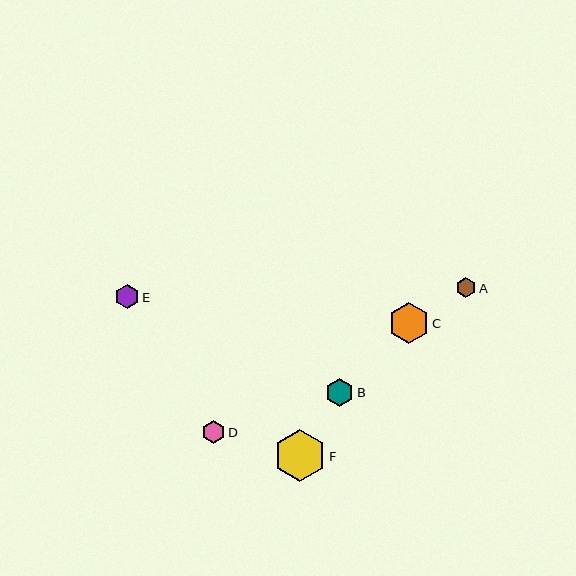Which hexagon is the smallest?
Hexagon A is the smallest with a size of approximately 20 pixels.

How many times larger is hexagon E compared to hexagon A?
Hexagon E is approximately 1.2 times the size of hexagon A.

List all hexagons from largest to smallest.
From largest to smallest: F, C, B, E, D, A.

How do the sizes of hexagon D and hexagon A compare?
Hexagon D and hexagon A are approximately the same size.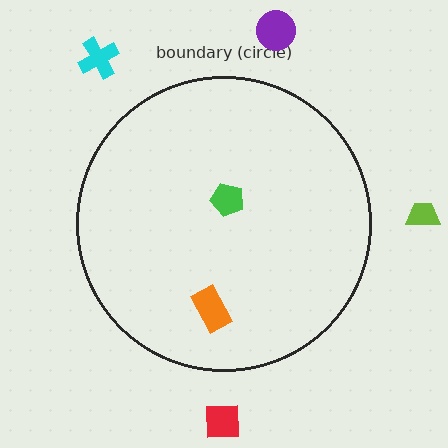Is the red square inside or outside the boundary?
Outside.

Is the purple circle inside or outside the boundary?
Outside.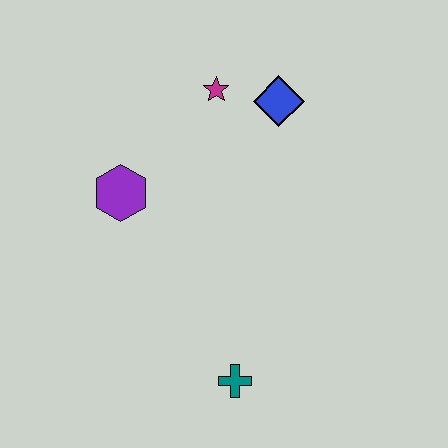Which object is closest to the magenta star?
The blue diamond is closest to the magenta star.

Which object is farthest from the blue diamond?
The teal cross is farthest from the blue diamond.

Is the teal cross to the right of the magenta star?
Yes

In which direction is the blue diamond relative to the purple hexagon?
The blue diamond is to the right of the purple hexagon.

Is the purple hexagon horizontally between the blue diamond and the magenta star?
No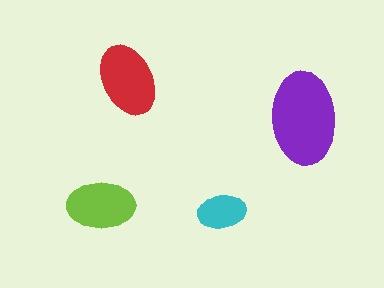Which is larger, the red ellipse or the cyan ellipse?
The red one.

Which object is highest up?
The red ellipse is topmost.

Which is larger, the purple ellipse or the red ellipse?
The purple one.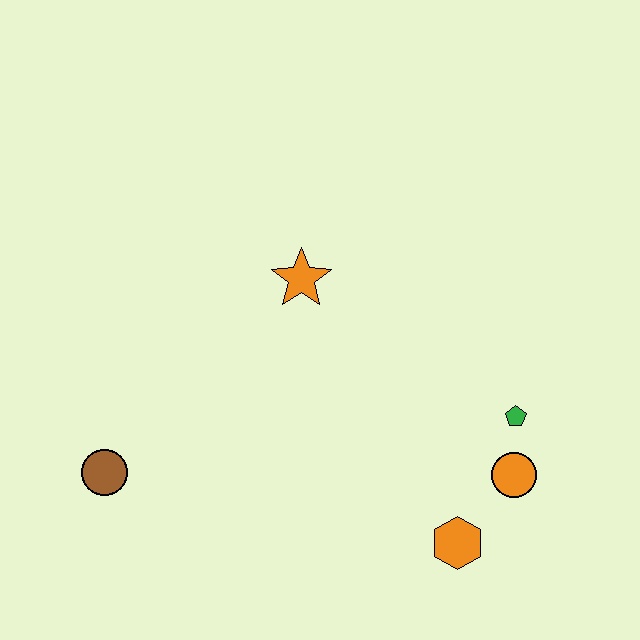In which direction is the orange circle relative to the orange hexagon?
The orange circle is above the orange hexagon.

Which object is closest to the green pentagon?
The orange circle is closest to the green pentagon.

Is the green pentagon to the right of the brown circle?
Yes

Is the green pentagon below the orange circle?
No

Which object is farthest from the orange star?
The orange hexagon is farthest from the orange star.